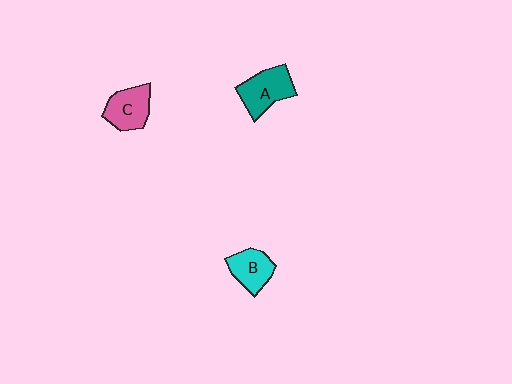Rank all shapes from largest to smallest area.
From largest to smallest: A (teal), C (pink), B (cyan).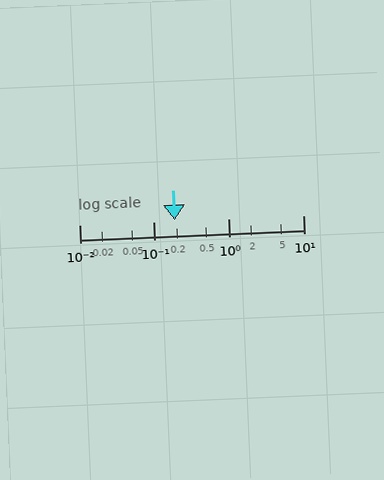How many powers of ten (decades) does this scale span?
The scale spans 3 decades, from 0.01 to 10.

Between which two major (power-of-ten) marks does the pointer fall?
The pointer is between 0.1 and 1.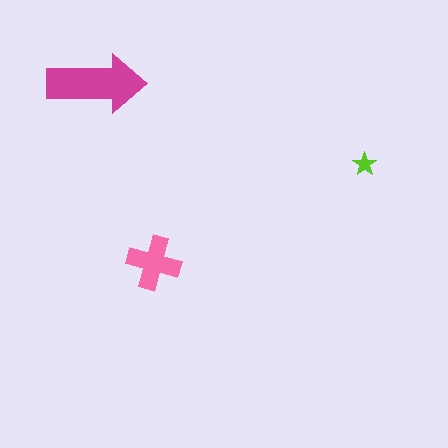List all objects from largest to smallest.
The magenta arrow, the pink cross, the lime star.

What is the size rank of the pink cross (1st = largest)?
2nd.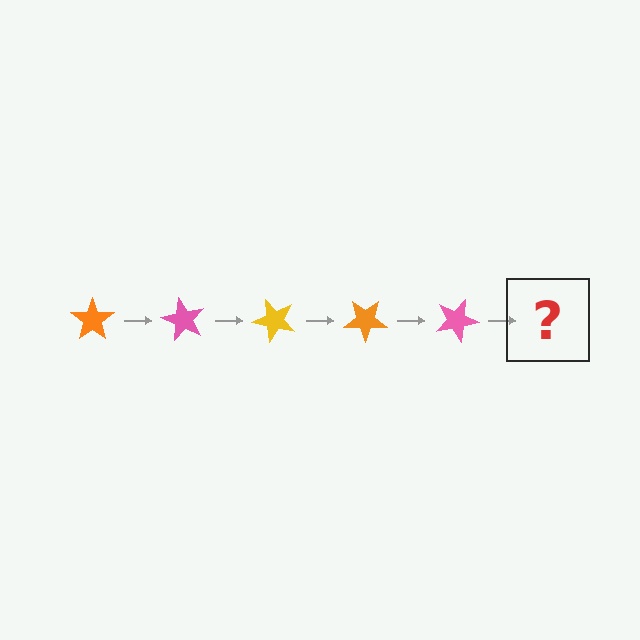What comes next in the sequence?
The next element should be a yellow star, rotated 300 degrees from the start.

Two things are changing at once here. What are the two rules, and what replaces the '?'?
The two rules are that it rotates 60 degrees each step and the color cycles through orange, pink, and yellow. The '?' should be a yellow star, rotated 300 degrees from the start.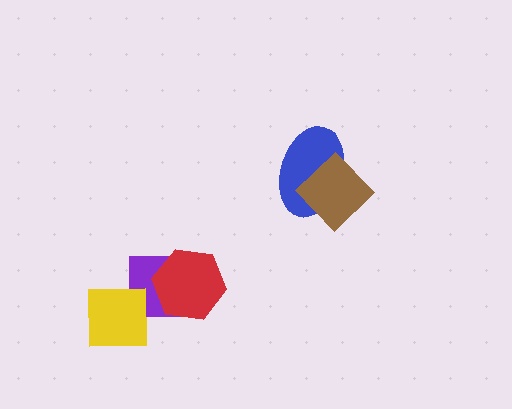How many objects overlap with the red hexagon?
1 object overlaps with the red hexagon.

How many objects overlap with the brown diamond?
1 object overlaps with the brown diamond.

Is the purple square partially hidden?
Yes, it is partially covered by another shape.